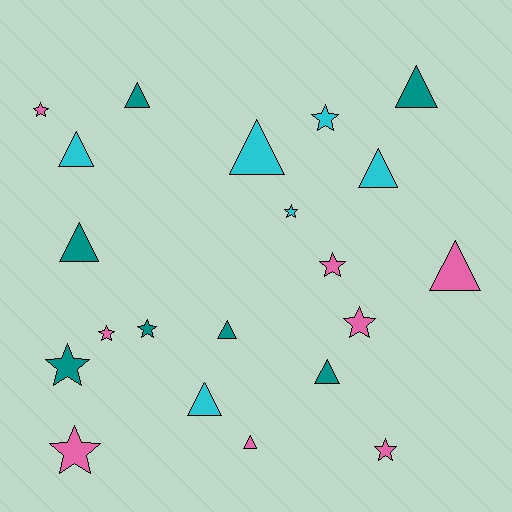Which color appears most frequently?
Pink, with 8 objects.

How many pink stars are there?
There are 6 pink stars.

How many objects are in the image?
There are 21 objects.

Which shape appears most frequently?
Triangle, with 11 objects.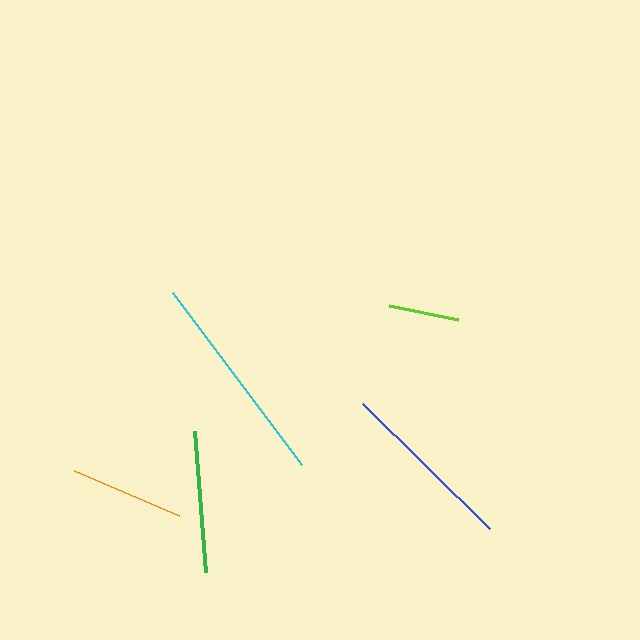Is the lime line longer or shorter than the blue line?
The blue line is longer than the lime line.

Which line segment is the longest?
The cyan line is the longest at approximately 215 pixels.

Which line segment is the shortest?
The lime line is the shortest at approximately 70 pixels.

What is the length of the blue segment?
The blue segment is approximately 179 pixels long.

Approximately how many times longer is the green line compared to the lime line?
The green line is approximately 2.0 times the length of the lime line.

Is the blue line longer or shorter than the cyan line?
The cyan line is longer than the blue line.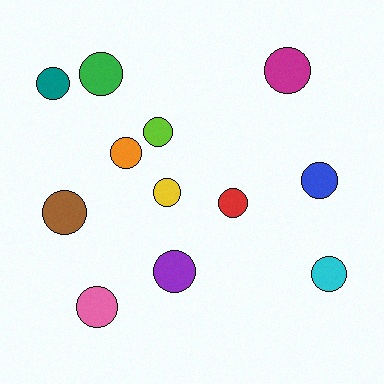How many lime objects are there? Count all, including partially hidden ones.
There is 1 lime object.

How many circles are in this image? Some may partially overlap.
There are 12 circles.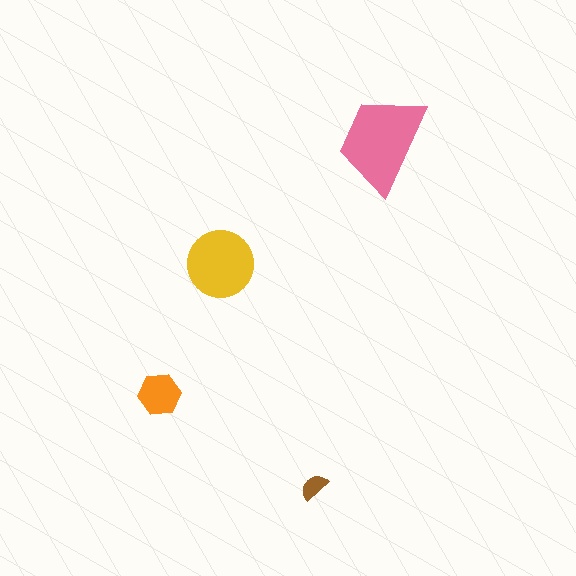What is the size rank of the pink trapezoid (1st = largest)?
1st.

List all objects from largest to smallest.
The pink trapezoid, the yellow circle, the orange hexagon, the brown semicircle.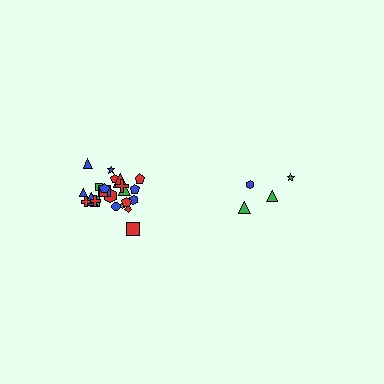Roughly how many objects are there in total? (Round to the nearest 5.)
Roughly 30 objects in total.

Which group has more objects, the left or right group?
The left group.